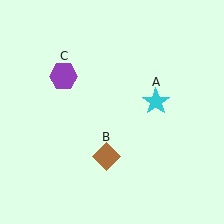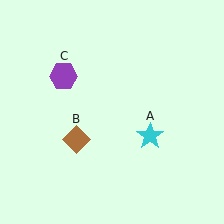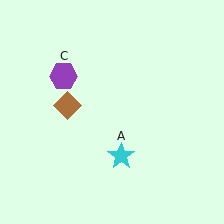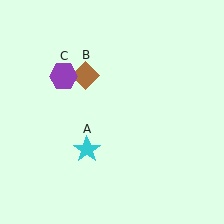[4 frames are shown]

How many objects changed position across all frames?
2 objects changed position: cyan star (object A), brown diamond (object B).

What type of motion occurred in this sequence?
The cyan star (object A), brown diamond (object B) rotated clockwise around the center of the scene.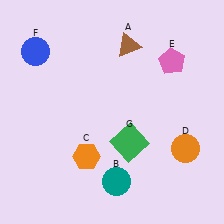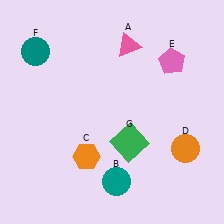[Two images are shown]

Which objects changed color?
A changed from brown to pink. F changed from blue to teal.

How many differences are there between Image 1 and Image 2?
There are 2 differences between the two images.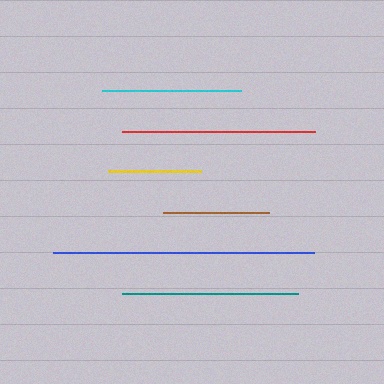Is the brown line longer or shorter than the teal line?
The teal line is longer than the brown line.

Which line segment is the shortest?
The yellow line is the shortest at approximately 93 pixels.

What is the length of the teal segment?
The teal segment is approximately 176 pixels long.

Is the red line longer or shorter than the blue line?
The blue line is longer than the red line.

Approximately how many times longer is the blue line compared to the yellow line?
The blue line is approximately 2.8 times the length of the yellow line.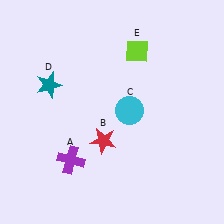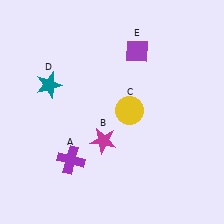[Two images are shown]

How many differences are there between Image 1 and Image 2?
There are 3 differences between the two images.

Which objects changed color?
B changed from red to magenta. C changed from cyan to yellow. E changed from lime to purple.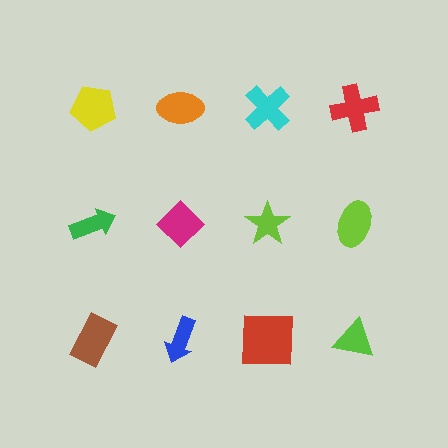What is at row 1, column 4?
A red cross.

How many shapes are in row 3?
4 shapes.